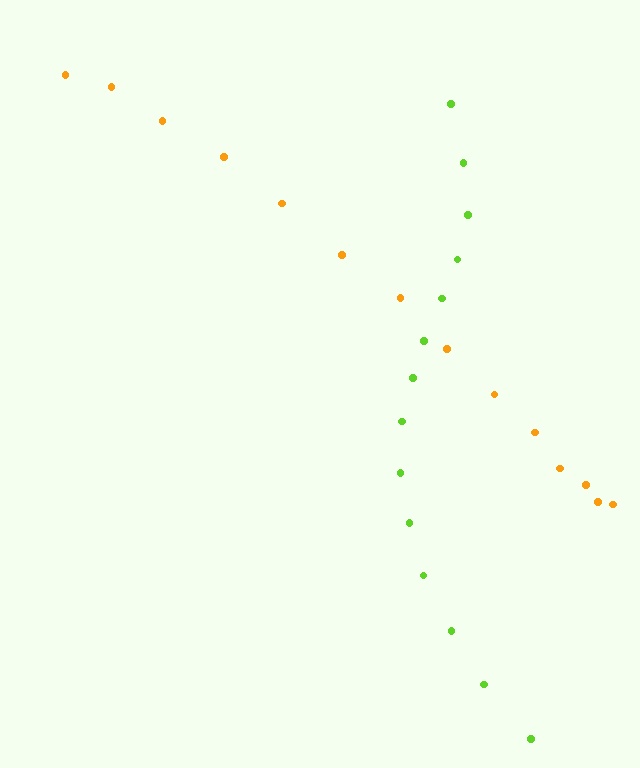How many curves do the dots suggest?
There are 2 distinct paths.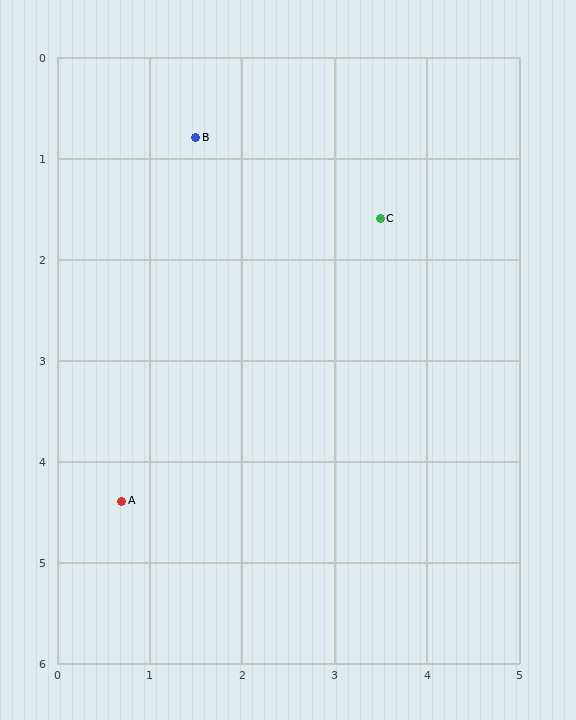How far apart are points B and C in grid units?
Points B and C are about 2.2 grid units apart.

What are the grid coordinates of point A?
Point A is at approximately (0.7, 4.4).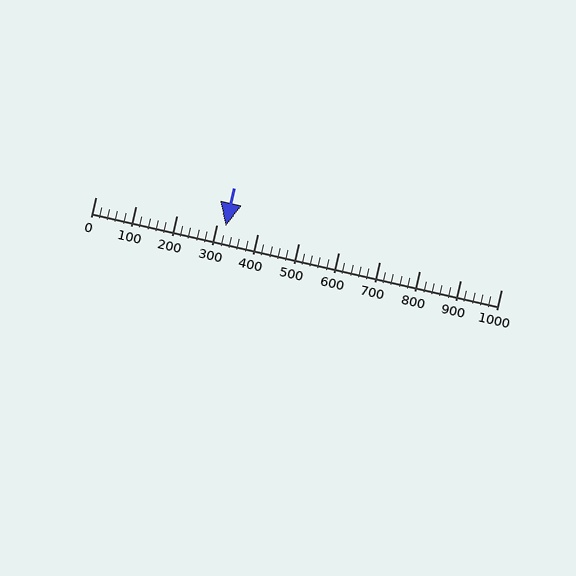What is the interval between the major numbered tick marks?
The major tick marks are spaced 100 units apart.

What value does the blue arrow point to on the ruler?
The blue arrow points to approximately 320.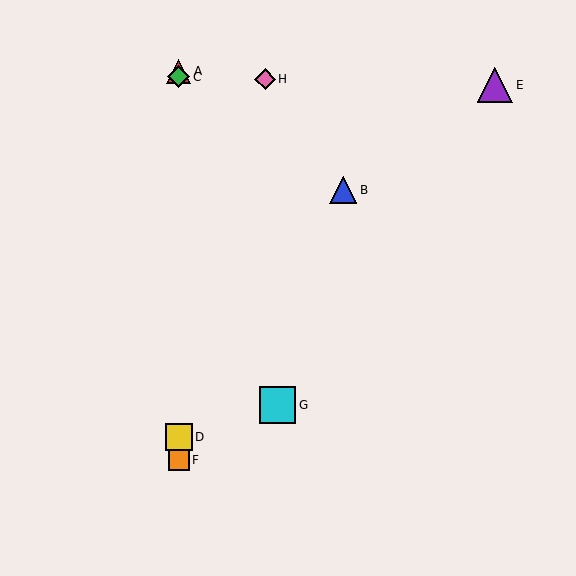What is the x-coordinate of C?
Object C is at x≈179.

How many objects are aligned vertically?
4 objects (A, C, D, F) are aligned vertically.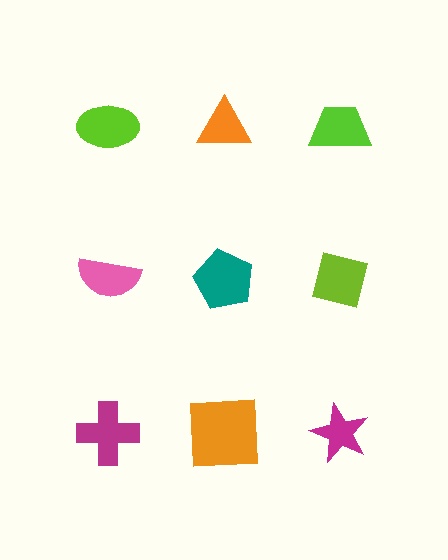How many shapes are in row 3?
3 shapes.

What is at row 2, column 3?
A lime square.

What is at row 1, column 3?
A lime trapezoid.